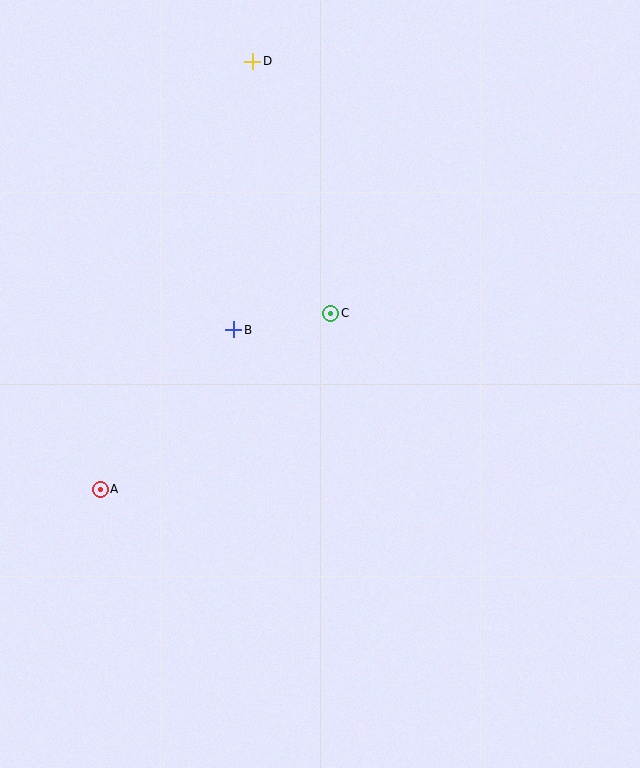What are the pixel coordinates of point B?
Point B is at (234, 330).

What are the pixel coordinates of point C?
Point C is at (331, 313).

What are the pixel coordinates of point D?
Point D is at (253, 61).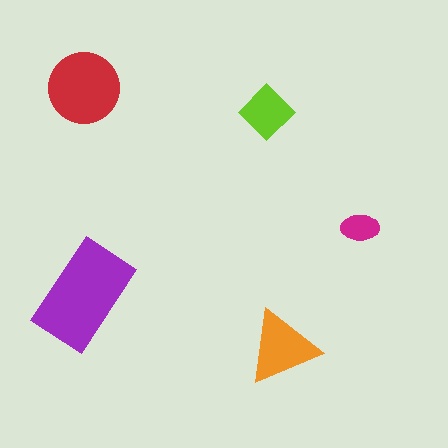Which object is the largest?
The purple rectangle.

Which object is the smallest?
The magenta ellipse.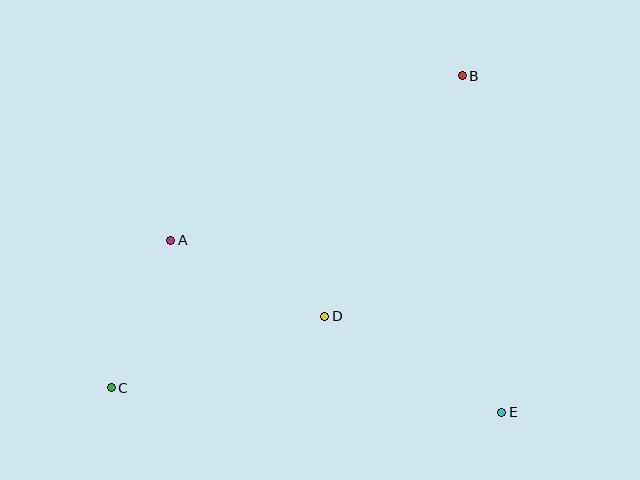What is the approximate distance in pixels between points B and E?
The distance between B and E is approximately 339 pixels.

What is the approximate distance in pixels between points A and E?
The distance between A and E is approximately 373 pixels.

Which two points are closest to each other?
Points A and C are closest to each other.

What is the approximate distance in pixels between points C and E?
The distance between C and E is approximately 391 pixels.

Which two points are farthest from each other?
Points B and C are farthest from each other.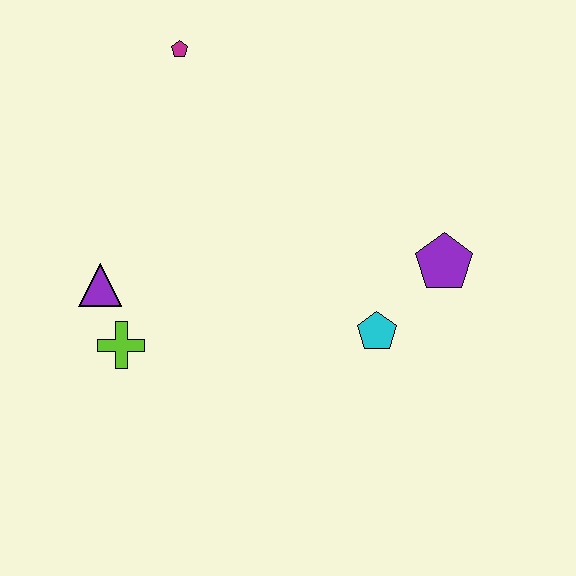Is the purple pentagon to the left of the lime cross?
No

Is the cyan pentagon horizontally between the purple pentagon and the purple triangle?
Yes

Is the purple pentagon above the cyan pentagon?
Yes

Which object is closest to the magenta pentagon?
The purple triangle is closest to the magenta pentagon.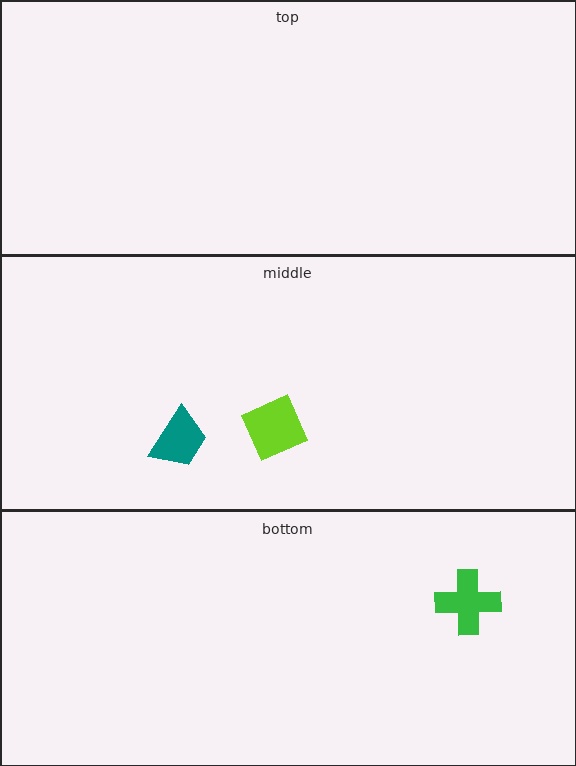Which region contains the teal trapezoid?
The middle region.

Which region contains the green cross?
The bottom region.